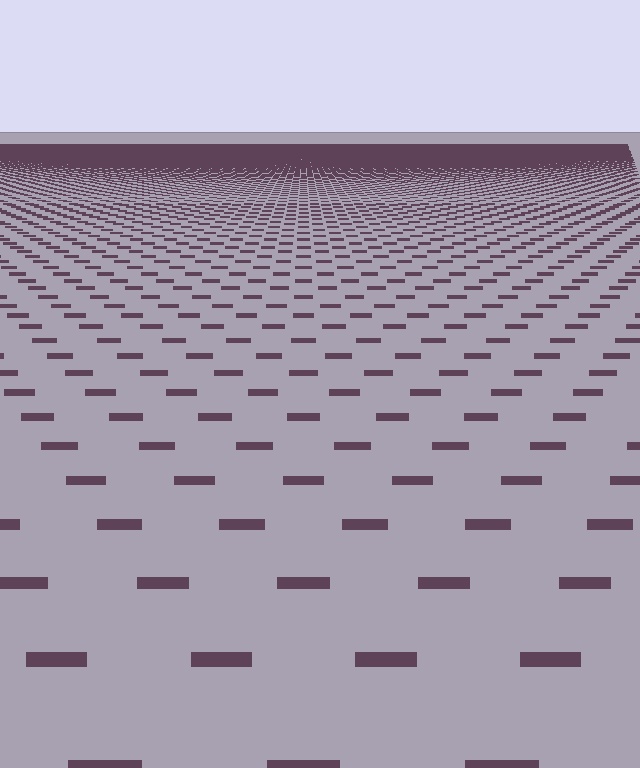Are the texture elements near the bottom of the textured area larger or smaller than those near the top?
Larger. Near the bottom, elements are closer to the viewer and appear at a bigger on-screen size.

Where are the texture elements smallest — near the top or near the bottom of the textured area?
Near the top.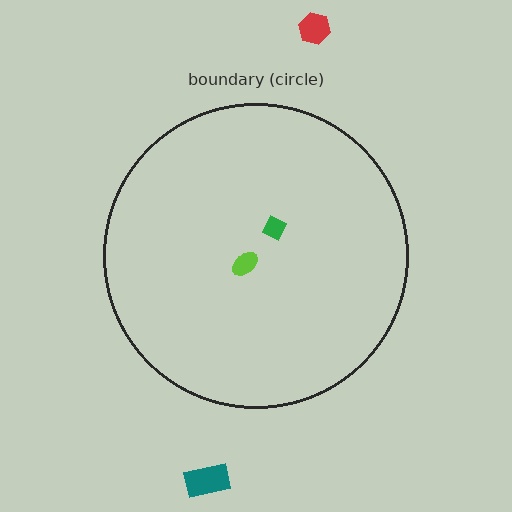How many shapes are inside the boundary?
2 inside, 2 outside.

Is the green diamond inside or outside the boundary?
Inside.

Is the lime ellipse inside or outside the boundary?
Inside.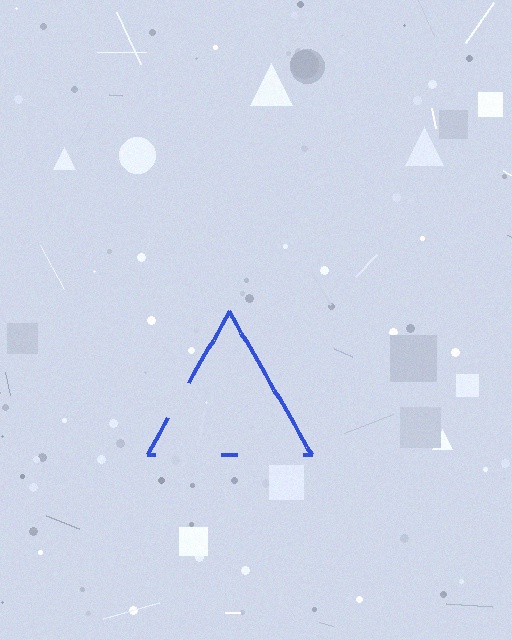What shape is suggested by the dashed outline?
The dashed outline suggests a triangle.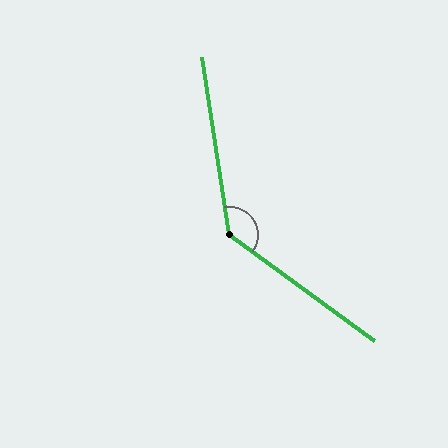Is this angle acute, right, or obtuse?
It is obtuse.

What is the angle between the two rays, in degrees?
Approximately 135 degrees.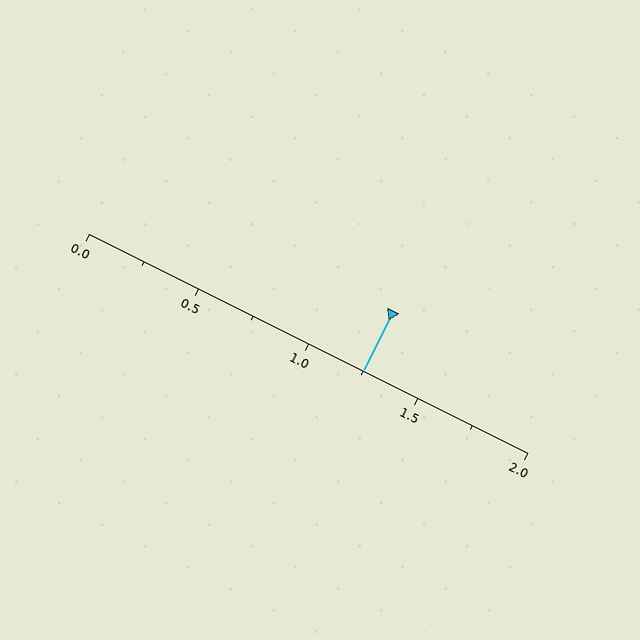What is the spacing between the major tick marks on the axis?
The major ticks are spaced 0.5 apart.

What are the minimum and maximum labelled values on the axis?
The axis runs from 0.0 to 2.0.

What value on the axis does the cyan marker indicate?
The marker indicates approximately 1.25.